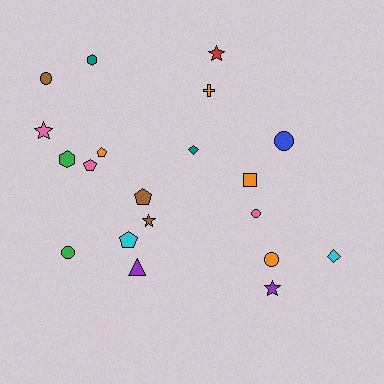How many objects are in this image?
There are 20 objects.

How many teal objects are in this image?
There are 2 teal objects.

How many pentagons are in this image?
There are 4 pentagons.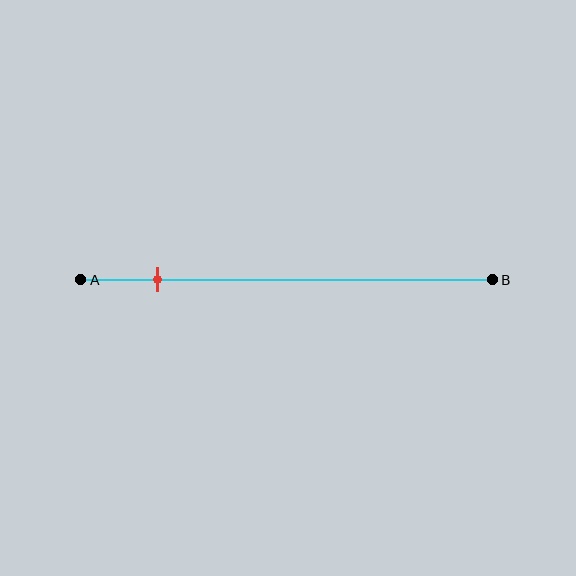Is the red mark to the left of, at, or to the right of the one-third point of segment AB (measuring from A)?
The red mark is to the left of the one-third point of segment AB.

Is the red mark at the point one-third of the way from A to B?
No, the mark is at about 20% from A, not at the 33% one-third point.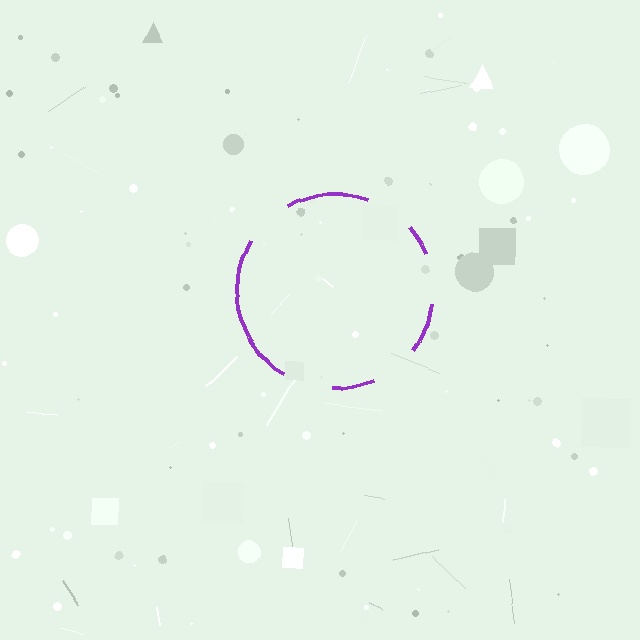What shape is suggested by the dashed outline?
The dashed outline suggests a circle.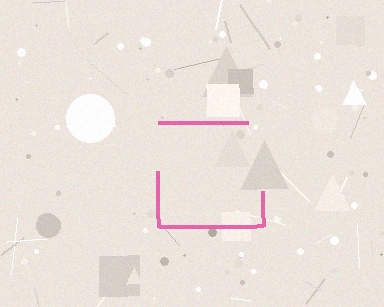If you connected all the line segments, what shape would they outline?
They would outline a square.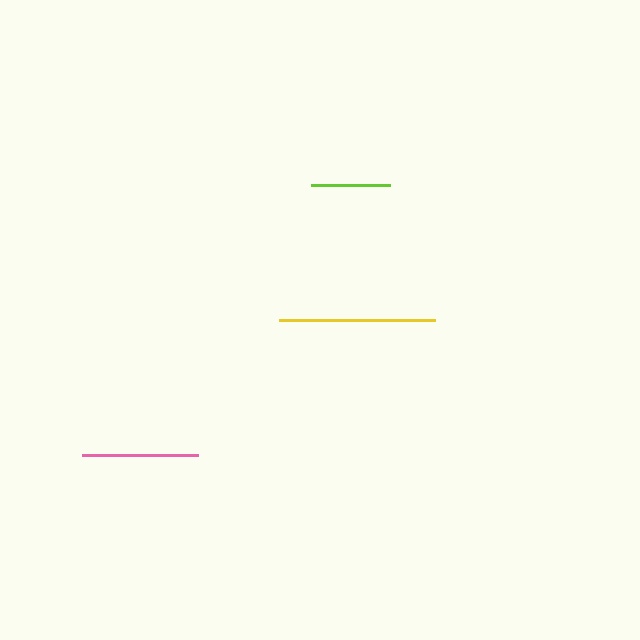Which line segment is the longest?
The yellow line is the longest at approximately 156 pixels.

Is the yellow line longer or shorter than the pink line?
The yellow line is longer than the pink line.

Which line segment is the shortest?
The lime line is the shortest at approximately 79 pixels.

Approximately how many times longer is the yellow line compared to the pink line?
The yellow line is approximately 1.3 times the length of the pink line.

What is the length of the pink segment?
The pink segment is approximately 116 pixels long.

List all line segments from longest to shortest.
From longest to shortest: yellow, pink, lime.